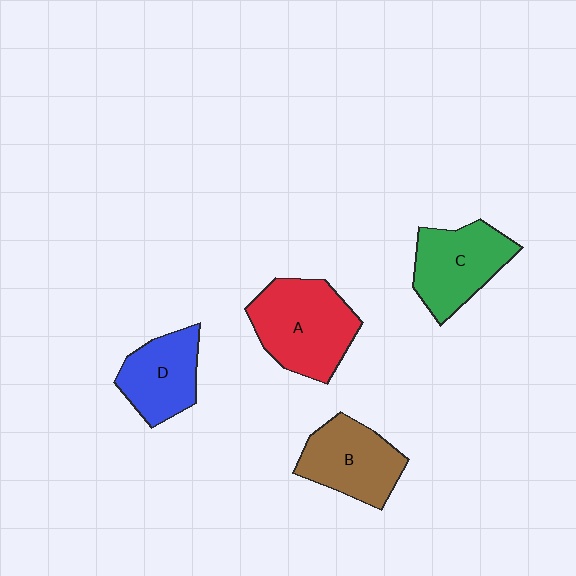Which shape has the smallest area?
Shape D (blue).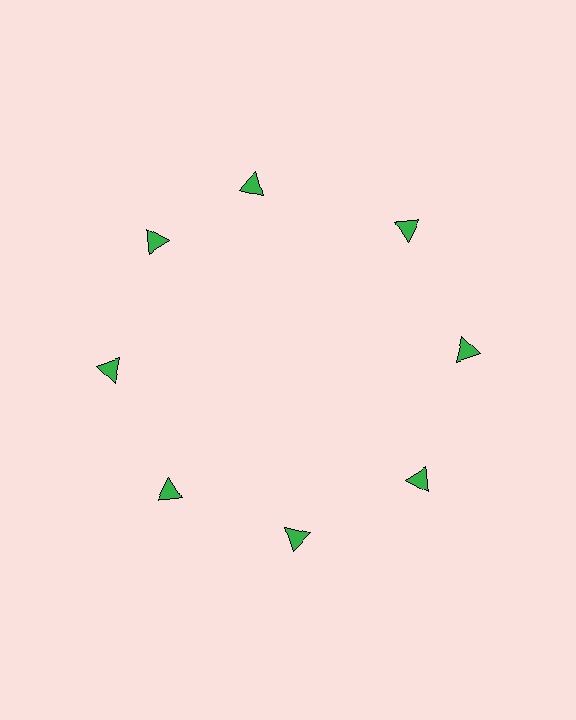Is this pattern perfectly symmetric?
No. The 8 green triangles are arranged in a ring, but one element near the 12 o'clock position is rotated out of alignment along the ring, breaking the 8-fold rotational symmetry.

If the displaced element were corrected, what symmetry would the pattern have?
It would have 8-fold rotational symmetry — the pattern would map onto itself every 45 degrees.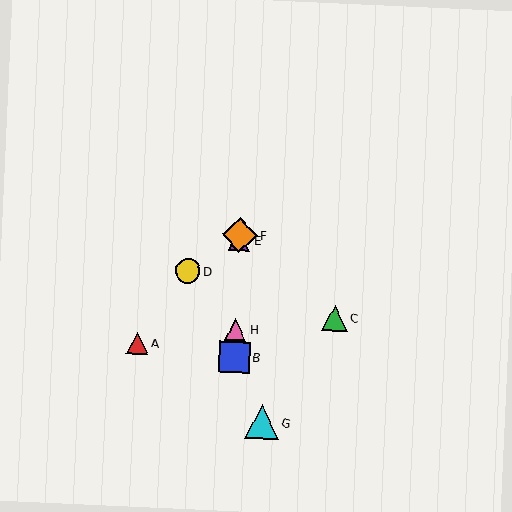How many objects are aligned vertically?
4 objects (B, E, F, H) are aligned vertically.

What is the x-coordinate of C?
Object C is at x≈335.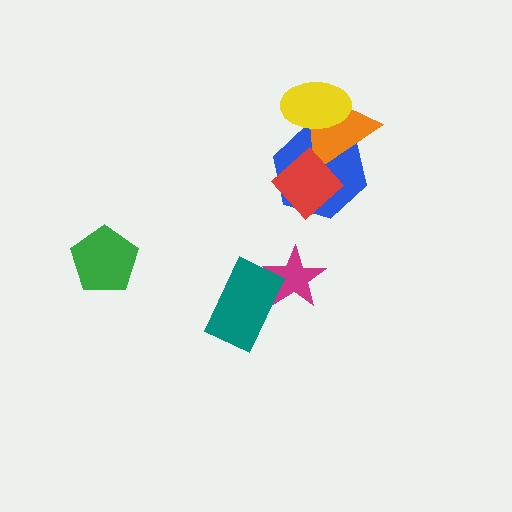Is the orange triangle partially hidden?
Yes, it is partially covered by another shape.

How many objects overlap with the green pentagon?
0 objects overlap with the green pentagon.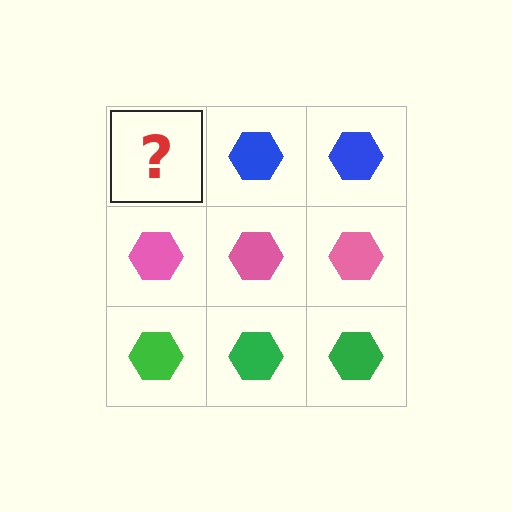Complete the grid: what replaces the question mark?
The question mark should be replaced with a blue hexagon.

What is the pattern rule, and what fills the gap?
The rule is that each row has a consistent color. The gap should be filled with a blue hexagon.